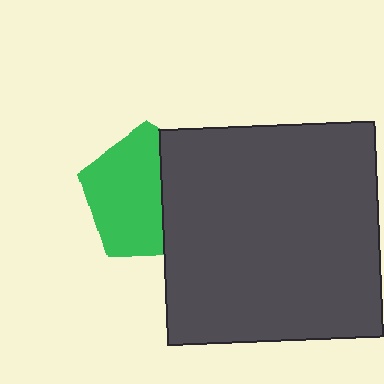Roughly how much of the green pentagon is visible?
About half of it is visible (roughly 62%).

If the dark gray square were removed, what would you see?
You would see the complete green pentagon.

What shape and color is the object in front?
The object in front is a dark gray square.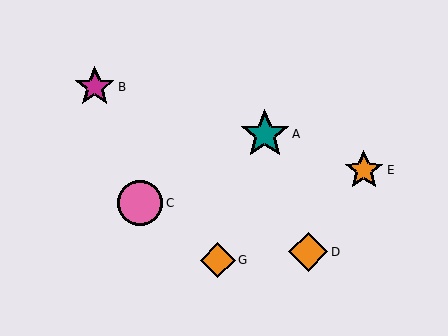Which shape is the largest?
The teal star (labeled A) is the largest.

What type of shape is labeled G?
Shape G is an orange diamond.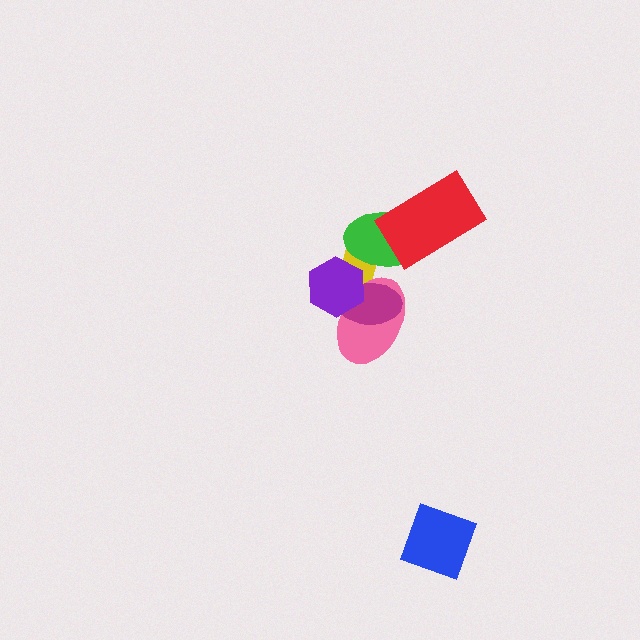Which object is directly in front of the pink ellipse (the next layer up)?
The magenta ellipse is directly in front of the pink ellipse.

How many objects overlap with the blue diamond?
0 objects overlap with the blue diamond.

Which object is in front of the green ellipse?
The red rectangle is in front of the green ellipse.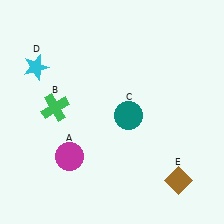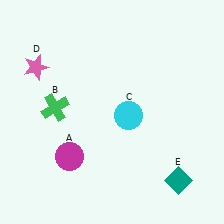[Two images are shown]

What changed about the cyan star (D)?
In Image 1, D is cyan. In Image 2, it changed to pink.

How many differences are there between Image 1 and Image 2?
There are 3 differences between the two images.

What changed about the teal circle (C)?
In Image 1, C is teal. In Image 2, it changed to cyan.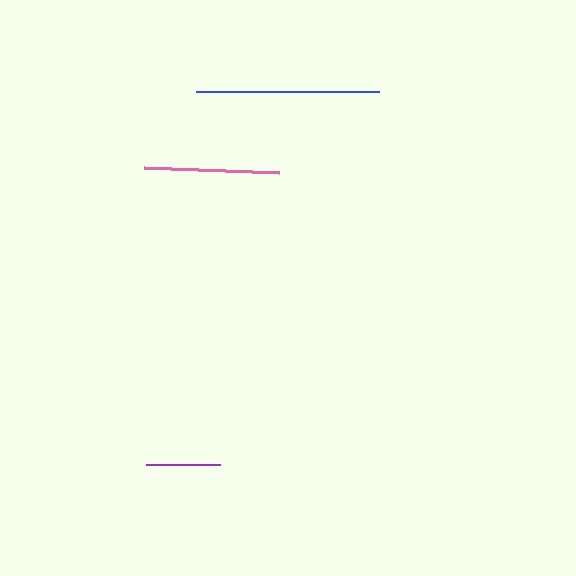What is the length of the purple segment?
The purple segment is approximately 74 pixels long.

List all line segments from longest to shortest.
From longest to shortest: blue, pink, purple.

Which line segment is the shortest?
The purple line is the shortest at approximately 74 pixels.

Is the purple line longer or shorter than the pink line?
The pink line is longer than the purple line.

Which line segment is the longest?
The blue line is the longest at approximately 184 pixels.